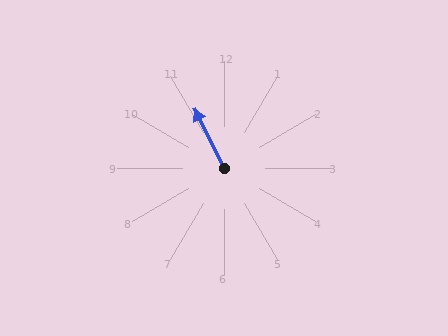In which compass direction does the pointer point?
Northwest.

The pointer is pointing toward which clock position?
Roughly 11 o'clock.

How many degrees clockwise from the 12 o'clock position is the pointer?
Approximately 333 degrees.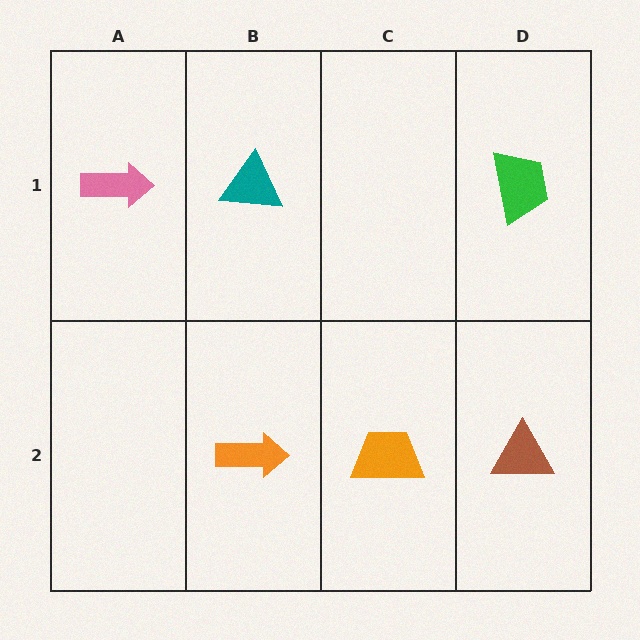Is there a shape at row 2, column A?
No, that cell is empty.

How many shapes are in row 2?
3 shapes.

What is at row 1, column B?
A teal triangle.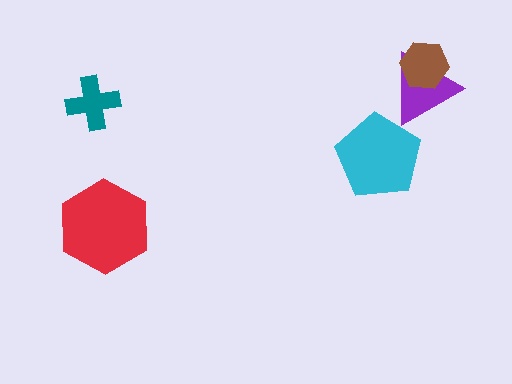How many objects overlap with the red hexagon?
0 objects overlap with the red hexagon.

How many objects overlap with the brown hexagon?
1 object overlaps with the brown hexagon.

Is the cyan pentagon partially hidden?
No, no other shape covers it.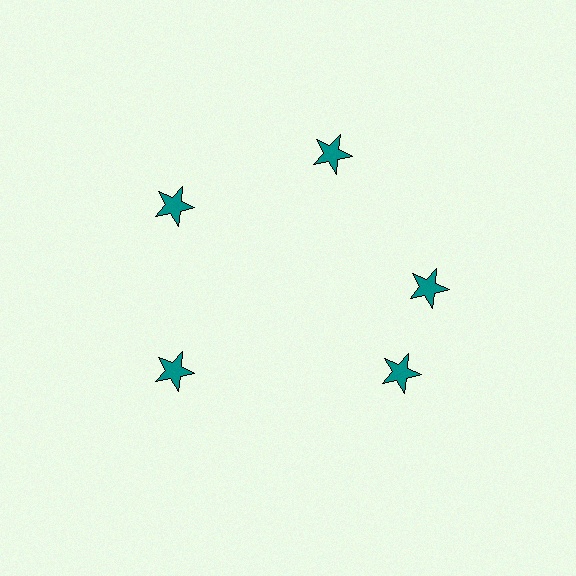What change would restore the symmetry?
The symmetry would be restored by rotating it back into even spacing with its neighbors so that all 5 stars sit at equal angles and equal distance from the center.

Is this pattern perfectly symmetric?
No. The 5 teal stars are arranged in a ring, but one element near the 5 o'clock position is rotated out of alignment along the ring, breaking the 5-fold rotational symmetry.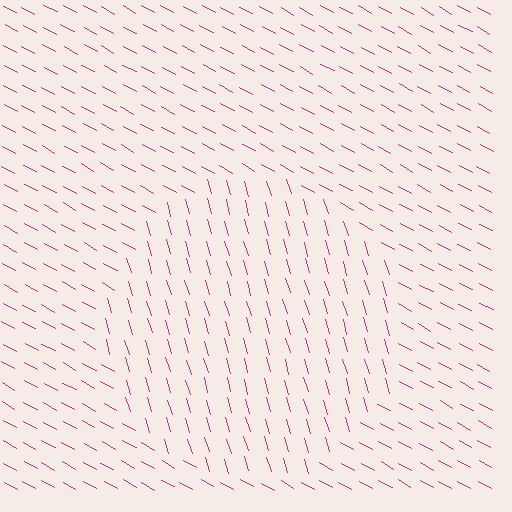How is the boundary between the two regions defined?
The boundary is defined purely by a change in line orientation (approximately 45 degrees difference). All lines are the same color and thickness.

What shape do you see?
I see a circle.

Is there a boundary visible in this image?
Yes, there is a texture boundary formed by a change in line orientation.